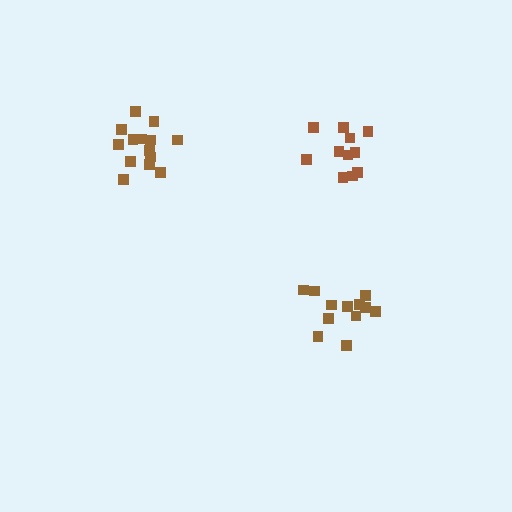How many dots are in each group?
Group 1: 11 dots, Group 2: 14 dots, Group 3: 12 dots (37 total).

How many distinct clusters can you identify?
There are 3 distinct clusters.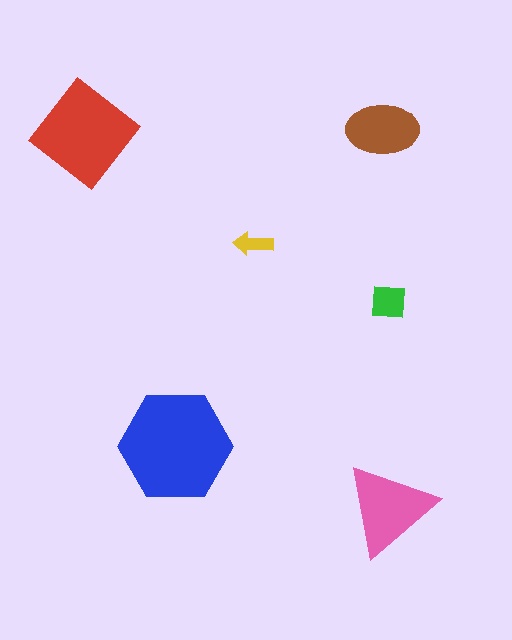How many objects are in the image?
There are 6 objects in the image.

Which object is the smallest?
The yellow arrow.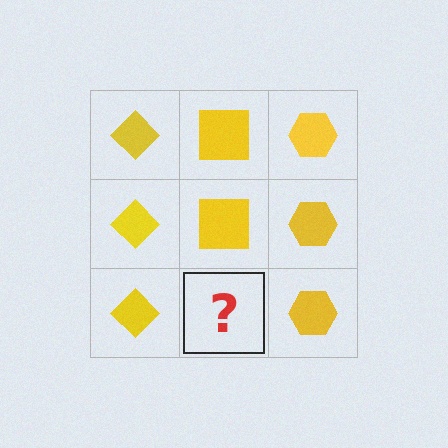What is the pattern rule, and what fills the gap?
The rule is that each column has a consistent shape. The gap should be filled with a yellow square.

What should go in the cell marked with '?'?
The missing cell should contain a yellow square.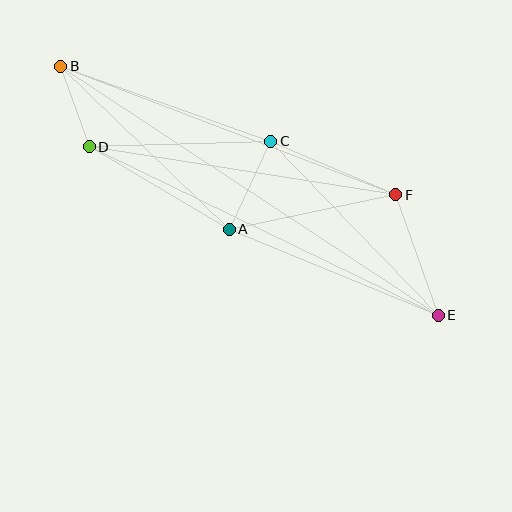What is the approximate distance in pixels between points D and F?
The distance between D and F is approximately 310 pixels.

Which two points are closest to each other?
Points B and D are closest to each other.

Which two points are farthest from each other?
Points B and E are farthest from each other.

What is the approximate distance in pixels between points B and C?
The distance between B and C is approximately 223 pixels.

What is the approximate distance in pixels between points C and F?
The distance between C and F is approximately 136 pixels.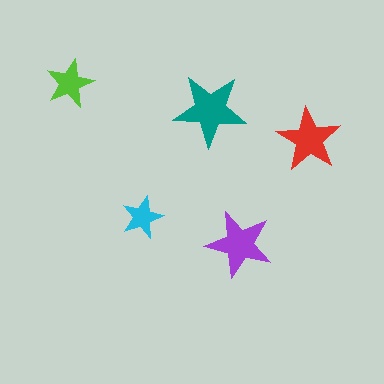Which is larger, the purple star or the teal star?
The teal one.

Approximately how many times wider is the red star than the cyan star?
About 1.5 times wider.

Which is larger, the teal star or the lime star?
The teal one.